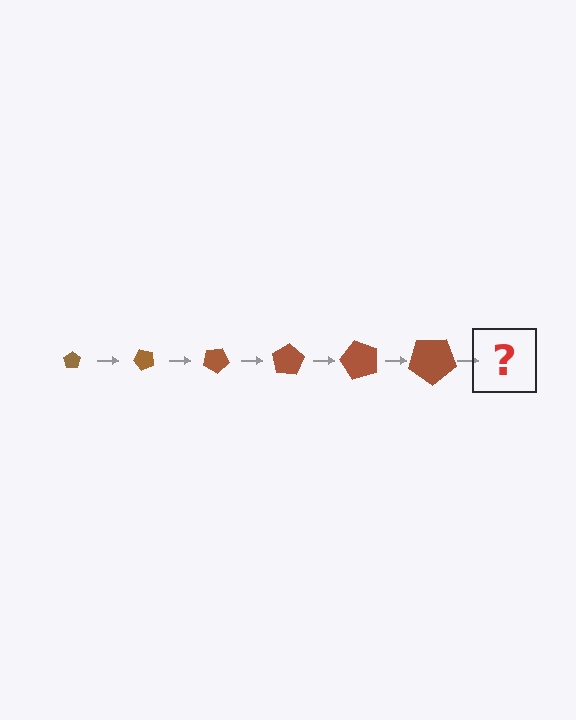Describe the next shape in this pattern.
It should be a pentagon, larger than the previous one and rotated 300 degrees from the start.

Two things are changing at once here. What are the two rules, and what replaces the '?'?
The two rules are that the pentagon grows larger each step and it rotates 50 degrees each step. The '?' should be a pentagon, larger than the previous one and rotated 300 degrees from the start.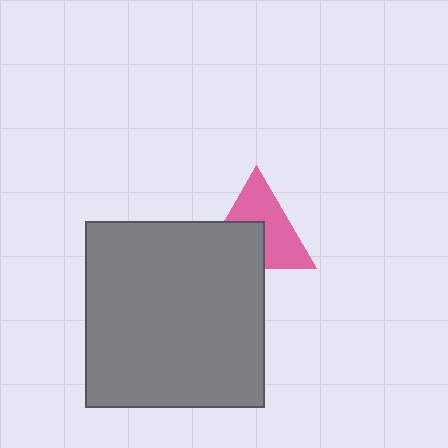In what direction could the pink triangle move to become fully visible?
The pink triangle could move up. That would shift it out from behind the gray rectangle entirely.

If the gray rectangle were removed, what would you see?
You would see the complete pink triangle.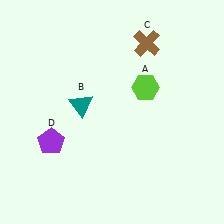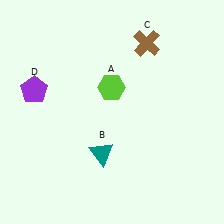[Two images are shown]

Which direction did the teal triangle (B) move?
The teal triangle (B) moved down.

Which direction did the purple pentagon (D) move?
The purple pentagon (D) moved up.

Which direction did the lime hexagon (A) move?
The lime hexagon (A) moved left.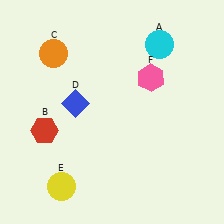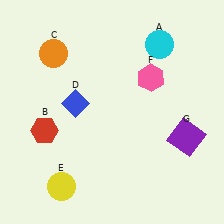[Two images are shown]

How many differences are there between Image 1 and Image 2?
There is 1 difference between the two images.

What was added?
A purple square (G) was added in Image 2.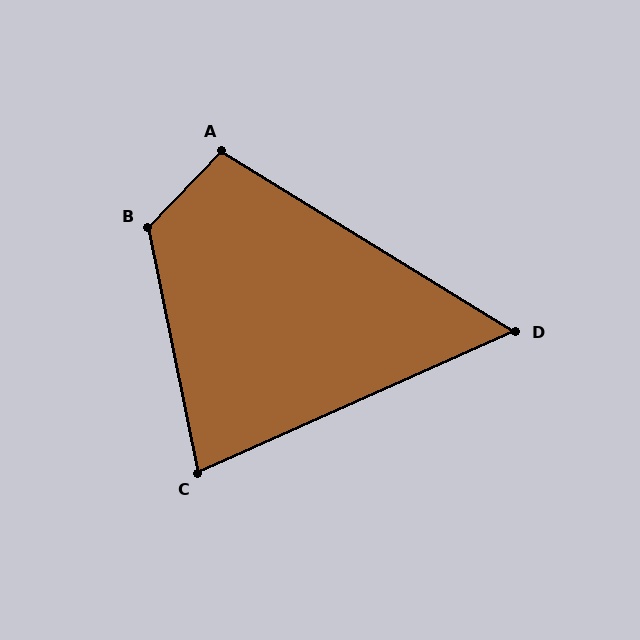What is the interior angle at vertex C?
Approximately 78 degrees (acute).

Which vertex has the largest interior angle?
B, at approximately 124 degrees.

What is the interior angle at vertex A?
Approximately 102 degrees (obtuse).